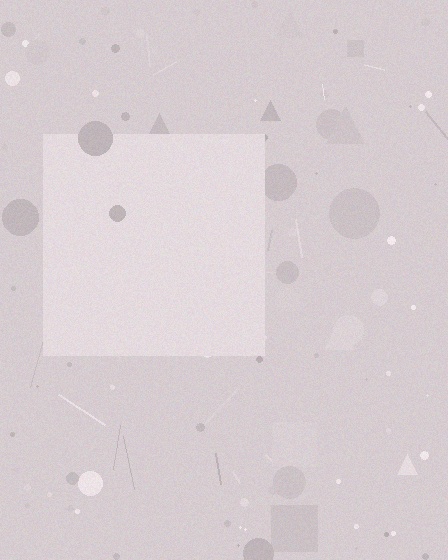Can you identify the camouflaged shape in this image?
The camouflaged shape is a square.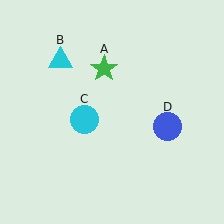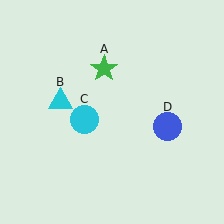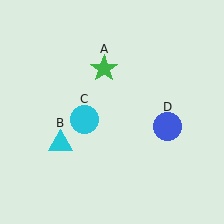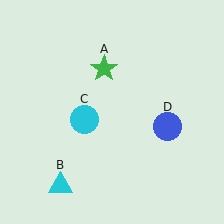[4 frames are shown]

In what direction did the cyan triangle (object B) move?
The cyan triangle (object B) moved down.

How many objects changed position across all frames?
1 object changed position: cyan triangle (object B).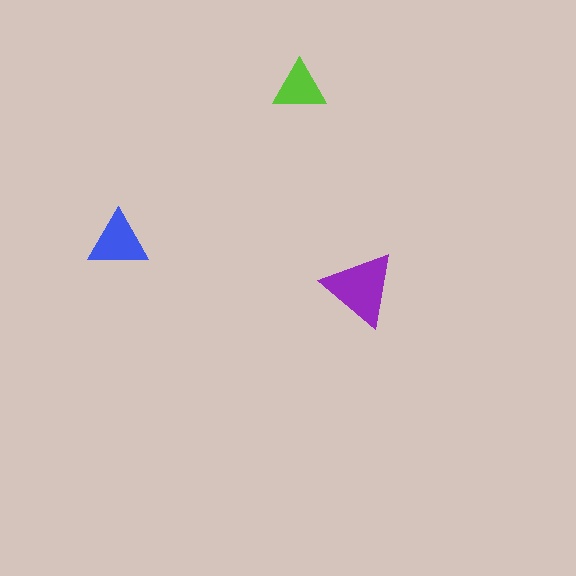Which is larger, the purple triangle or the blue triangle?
The purple one.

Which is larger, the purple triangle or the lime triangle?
The purple one.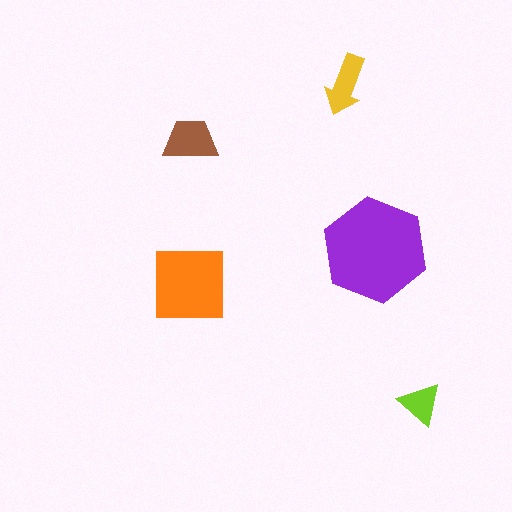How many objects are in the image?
There are 5 objects in the image.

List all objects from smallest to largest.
The lime triangle, the yellow arrow, the brown trapezoid, the orange square, the purple hexagon.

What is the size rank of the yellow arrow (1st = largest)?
4th.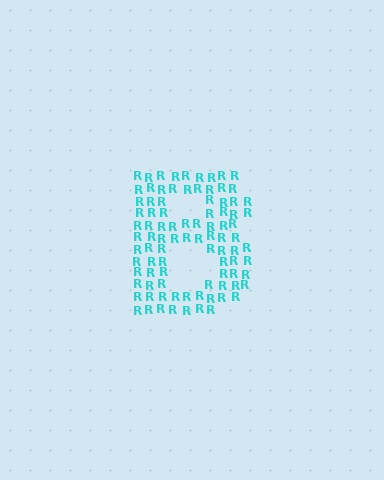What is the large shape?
The large shape is the letter B.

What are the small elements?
The small elements are letter R's.